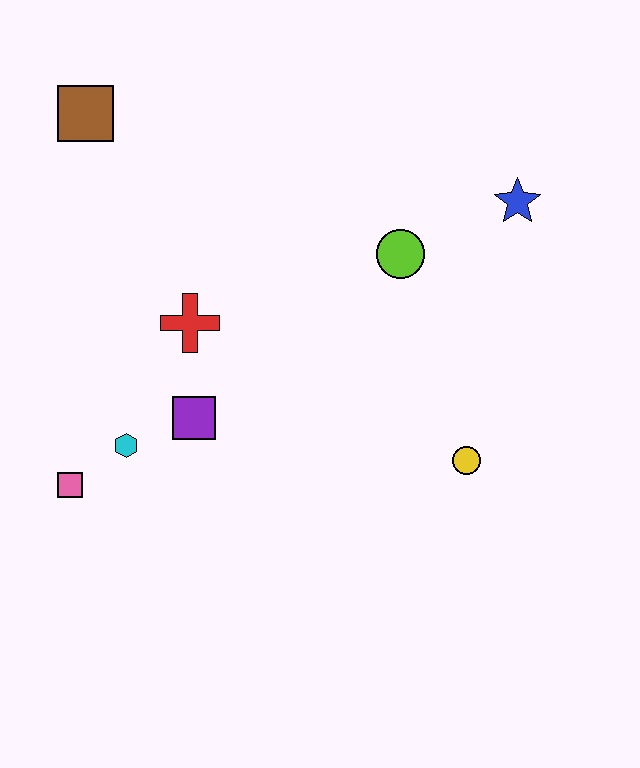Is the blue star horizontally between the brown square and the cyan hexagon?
No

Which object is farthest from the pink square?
The blue star is farthest from the pink square.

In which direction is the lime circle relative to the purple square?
The lime circle is to the right of the purple square.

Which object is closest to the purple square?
The cyan hexagon is closest to the purple square.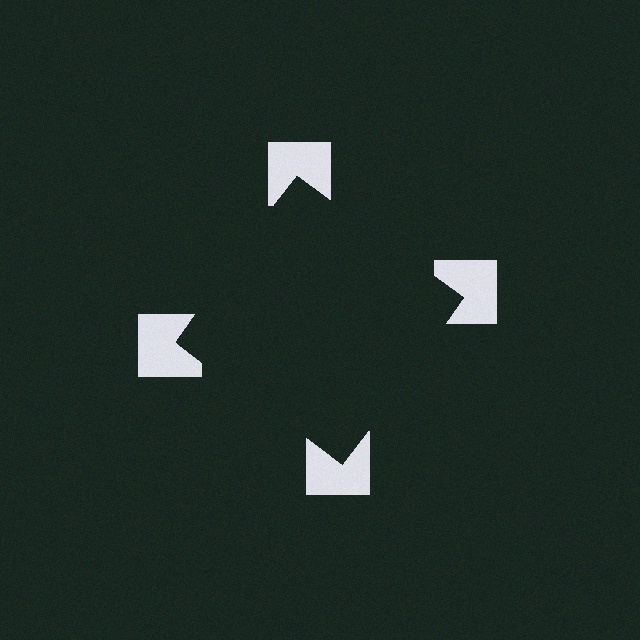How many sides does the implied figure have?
4 sides.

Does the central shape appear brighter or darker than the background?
It typically appears slightly darker than the background, even though no actual brightness change is drawn.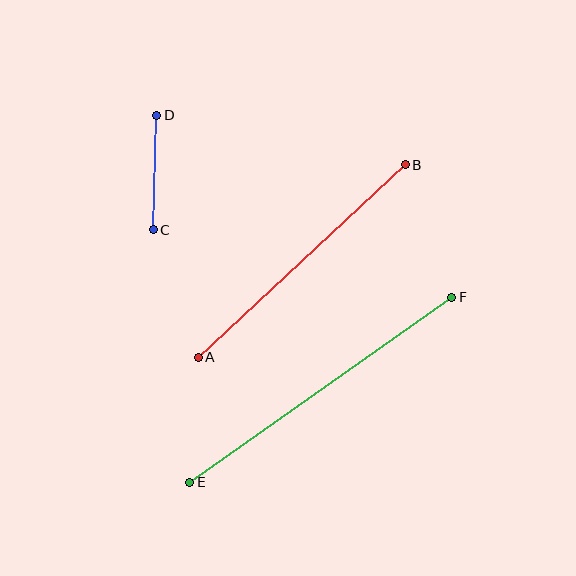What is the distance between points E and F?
The distance is approximately 320 pixels.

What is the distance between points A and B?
The distance is approximately 283 pixels.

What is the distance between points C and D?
The distance is approximately 114 pixels.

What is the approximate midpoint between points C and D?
The midpoint is at approximately (155, 173) pixels.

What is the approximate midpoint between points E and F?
The midpoint is at approximately (321, 390) pixels.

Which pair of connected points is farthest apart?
Points E and F are farthest apart.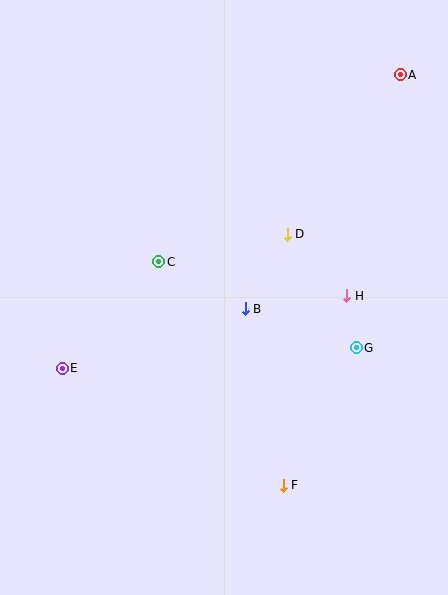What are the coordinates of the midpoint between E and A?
The midpoint between E and A is at (231, 222).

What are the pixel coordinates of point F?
Point F is at (283, 485).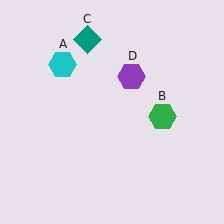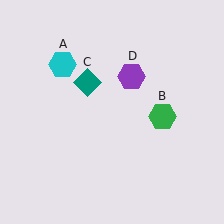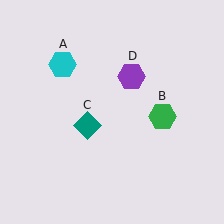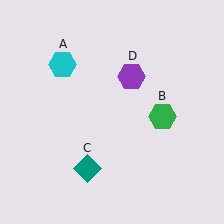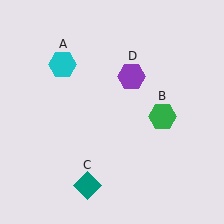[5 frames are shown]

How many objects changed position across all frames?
1 object changed position: teal diamond (object C).